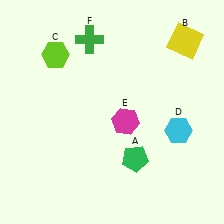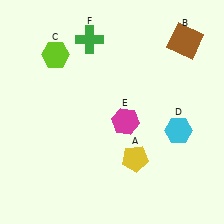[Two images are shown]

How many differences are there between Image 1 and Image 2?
There are 2 differences between the two images.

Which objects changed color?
A changed from green to yellow. B changed from yellow to brown.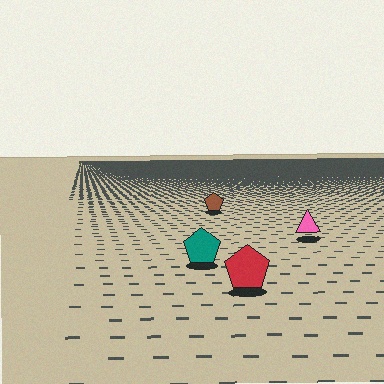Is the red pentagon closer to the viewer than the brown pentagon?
Yes. The red pentagon is closer — you can tell from the texture gradient: the ground texture is coarser near it.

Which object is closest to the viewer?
The red pentagon is closest. The texture marks near it are larger and more spread out.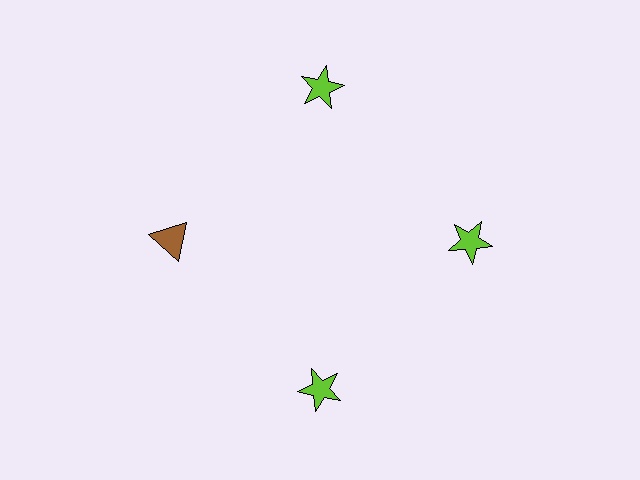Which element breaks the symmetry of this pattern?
The brown triangle at roughly the 9 o'clock position breaks the symmetry. All other shapes are lime stars.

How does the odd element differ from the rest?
It differs in both color (brown instead of lime) and shape (triangle instead of star).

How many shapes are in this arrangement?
There are 4 shapes arranged in a ring pattern.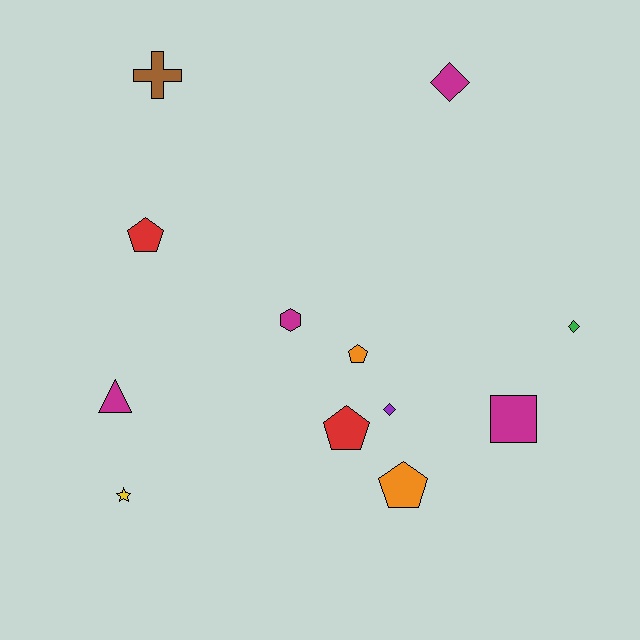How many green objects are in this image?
There is 1 green object.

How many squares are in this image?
There is 1 square.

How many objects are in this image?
There are 12 objects.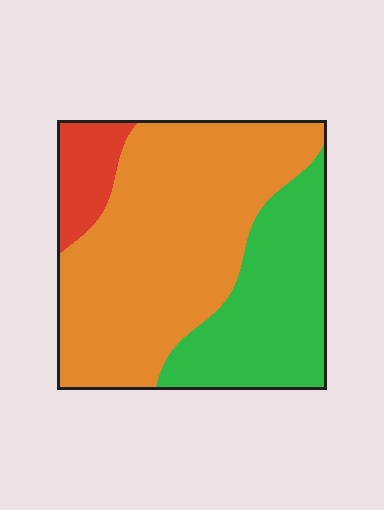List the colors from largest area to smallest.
From largest to smallest: orange, green, red.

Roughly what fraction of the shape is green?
Green covers 31% of the shape.